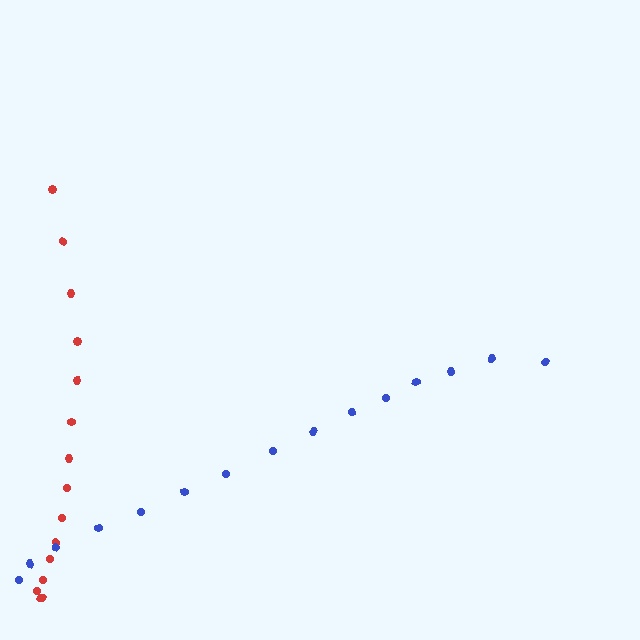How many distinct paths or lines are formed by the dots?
There are 2 distinct paths.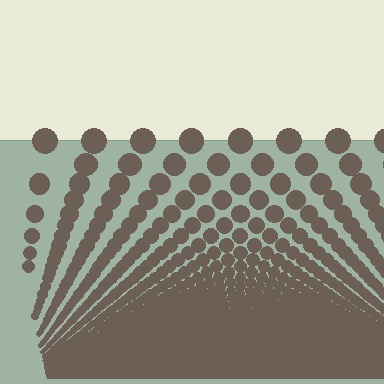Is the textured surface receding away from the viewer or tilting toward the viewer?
The surface appears to tilt toward the viewer. Texture elements get larger and sparser toward the top.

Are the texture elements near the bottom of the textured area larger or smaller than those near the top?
Smaller. The gradient is inverted — elements near the bottom are smaller and denser.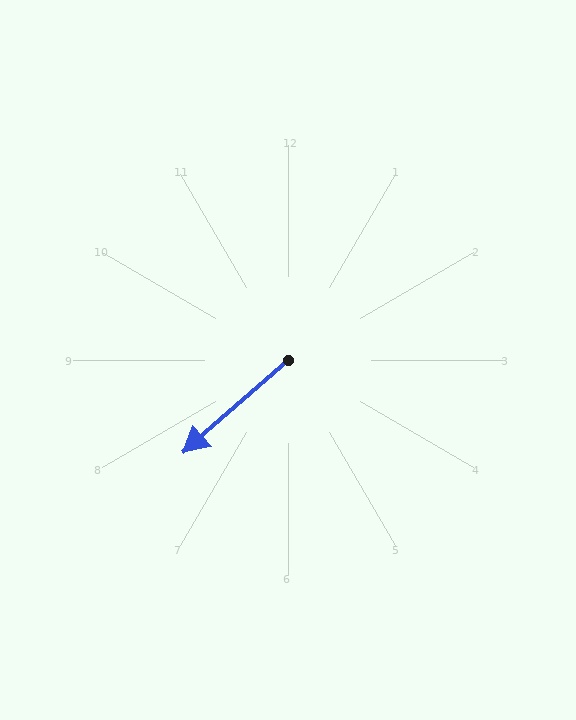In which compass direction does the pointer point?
Southwest.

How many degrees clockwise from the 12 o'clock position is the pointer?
Approximately 229 degrees.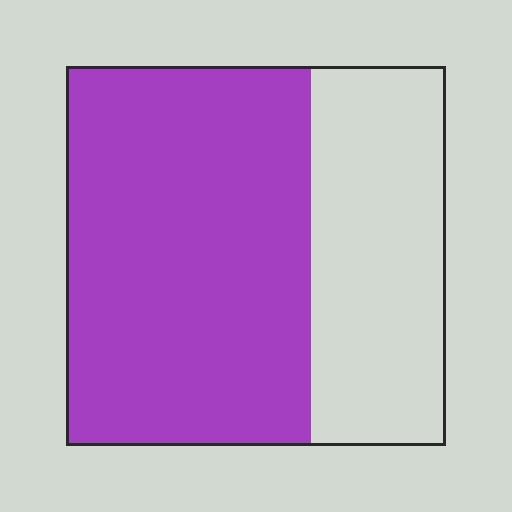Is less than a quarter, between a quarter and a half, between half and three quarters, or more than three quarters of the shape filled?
Between half and three quarters.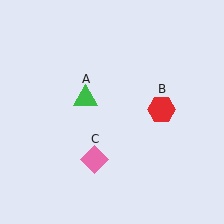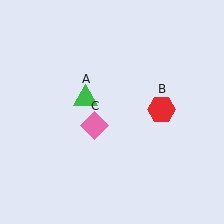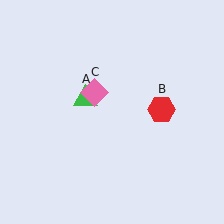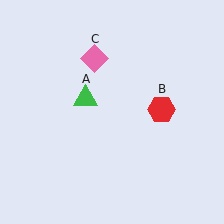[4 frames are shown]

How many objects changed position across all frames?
1 object changed position: pink diamond (object C).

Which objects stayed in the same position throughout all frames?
Green triangle (object A) and red hexagon (object B) remained stationary.